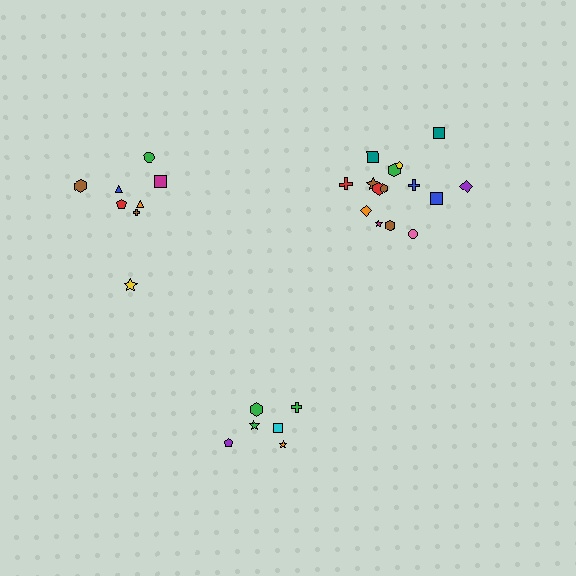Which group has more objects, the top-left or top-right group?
The top-right group.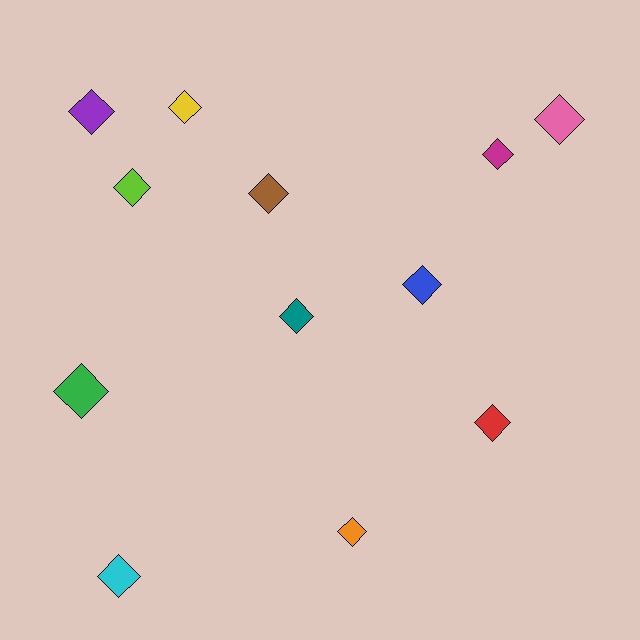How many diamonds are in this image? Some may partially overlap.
There are 12 diamonds.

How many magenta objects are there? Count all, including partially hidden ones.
There is 1 magenta object.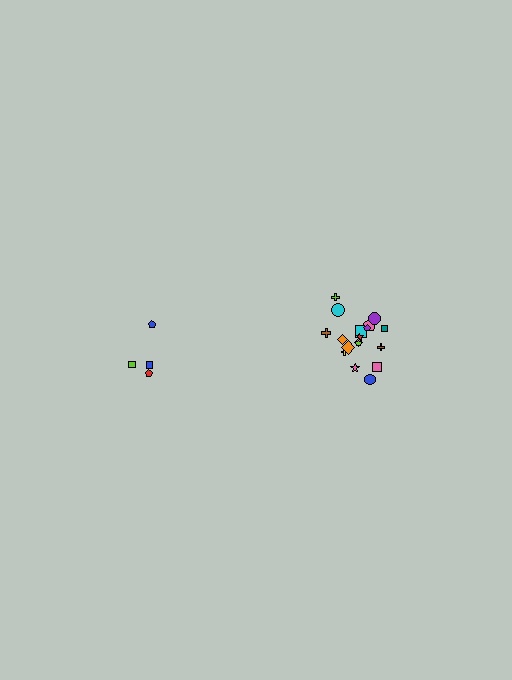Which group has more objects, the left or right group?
The right group.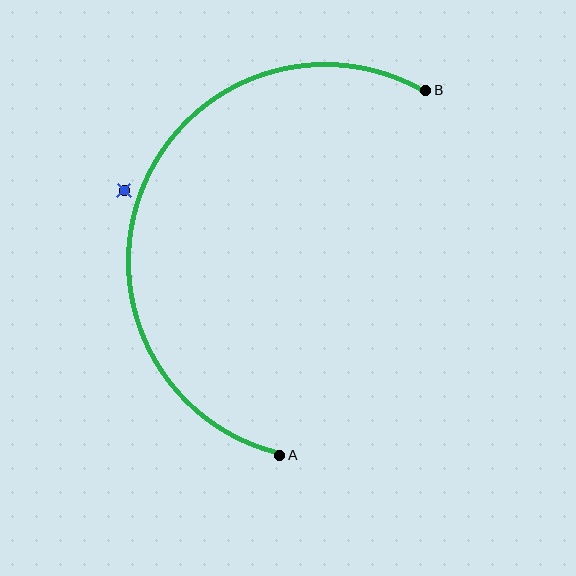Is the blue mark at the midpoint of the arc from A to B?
No — the blue mark does not lie on the arc at all. It sits slightly outside the curve.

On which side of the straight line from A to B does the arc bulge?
The arc bulges to the left of the straight line connecting A and B.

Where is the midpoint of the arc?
The arc midpoint is the point on the curve farthest from the straight line joining A and B. It sits to the left of that line.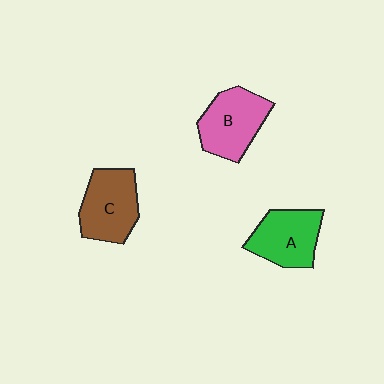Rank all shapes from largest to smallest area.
From largest to smallest: B (pink), C (brown), A (green).